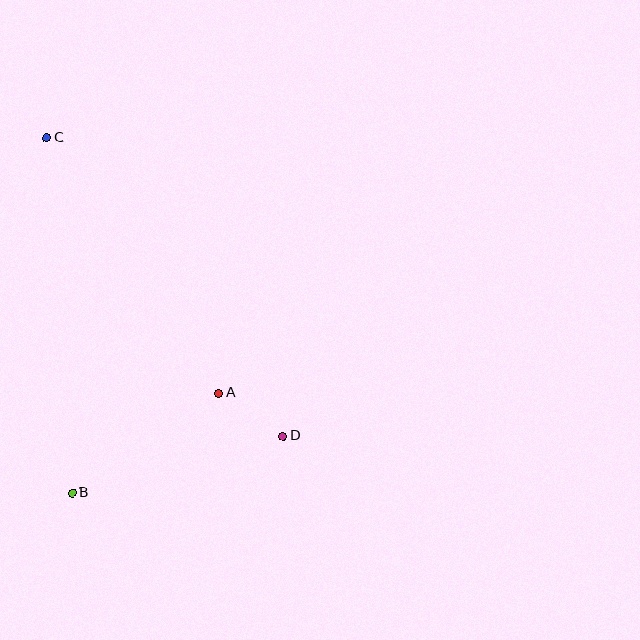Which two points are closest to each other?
Points A and D are closest to each other.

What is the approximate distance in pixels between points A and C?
The distance between A and C is approximately 308 pixels.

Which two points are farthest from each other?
Points C and D are farthest from each other.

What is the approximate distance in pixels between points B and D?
The distance between B and D is approximately 219 pixels.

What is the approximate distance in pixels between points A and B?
The distance between A and B is approximately 178 pixels.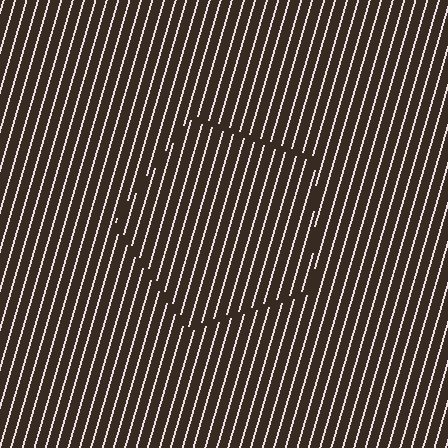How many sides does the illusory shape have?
5 sides — the line-ends trace a pentagon.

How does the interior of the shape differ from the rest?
The interior of the shape contains the same grating, shifted by half a period — the contour is defined by the phase discontinuity where line-ends from the inner and outer gratings abut.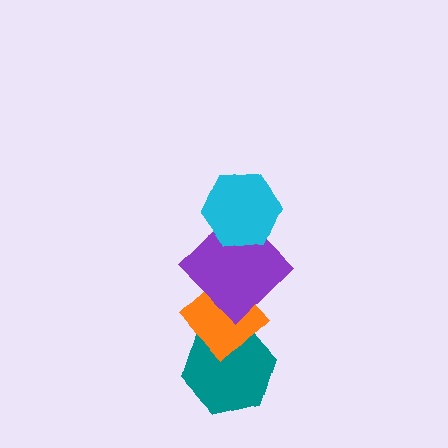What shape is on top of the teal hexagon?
The orange diamond is on top of the teal hexagon.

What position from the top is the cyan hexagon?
The cyan hexagon is 1st from the top.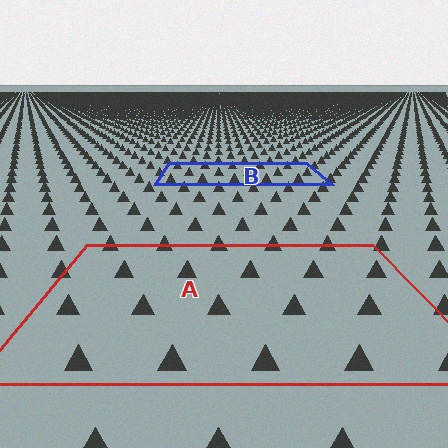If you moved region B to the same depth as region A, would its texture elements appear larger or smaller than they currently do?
They would appear larger. At a closer depth, the same texture elements are projected at a bigger on-screen size.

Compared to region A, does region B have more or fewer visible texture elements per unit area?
Region B has more texture elements per unit area — they are packed more densely because it is farther away.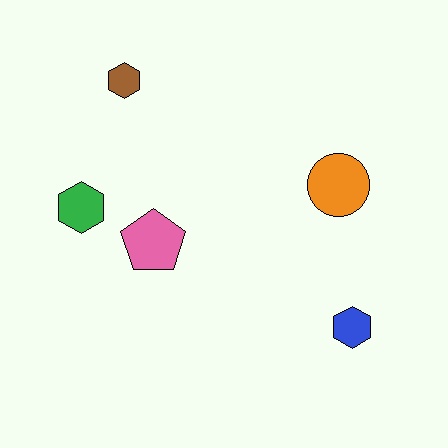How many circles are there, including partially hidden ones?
There is 1 circle.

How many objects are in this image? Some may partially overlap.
There are 5 objects.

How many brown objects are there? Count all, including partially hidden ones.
There is 1 brown object.